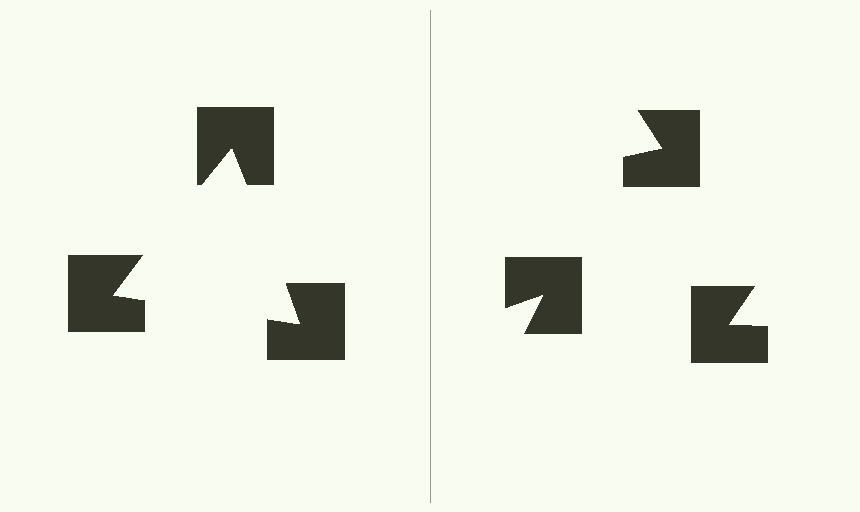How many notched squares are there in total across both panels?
6 — 3 on each side.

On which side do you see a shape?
An illusory triangle appears on the left side. On the right side the wedge cuts are rotated, so no coherent shape forms.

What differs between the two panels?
The notched squares are positioned identically on both sides; only the wedge orientations differ. On the left they align to a triangle; on the right they are misaligned.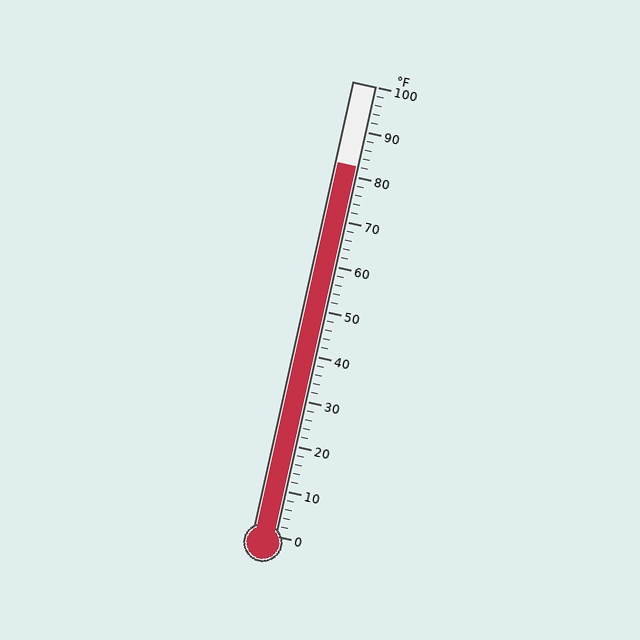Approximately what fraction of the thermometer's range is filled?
The thermometer is filled to approximately 80% of its range.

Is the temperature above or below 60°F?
The temperature is above 60°F.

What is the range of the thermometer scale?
The thermometer scale ranges from 0°F to 100°F.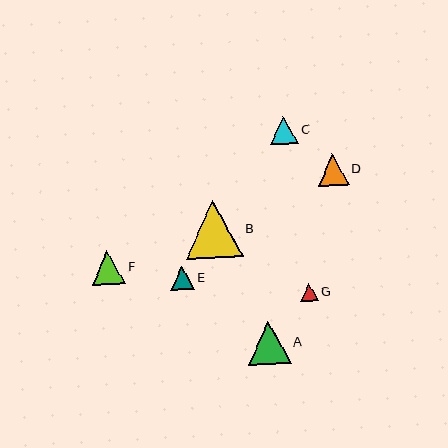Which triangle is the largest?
Triangle B is the largest with a size of approximately 57 pixels.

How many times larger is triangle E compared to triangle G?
Triangle E is approximately 1.3 times the size of triangle G.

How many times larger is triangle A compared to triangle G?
Triangle A is approximately 2.4 times the size of triangle G.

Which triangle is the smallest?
Triangle G is the smallest with a size of approximately 18 pixels.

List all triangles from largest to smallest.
From largest to smallest: B, A, F, D, C, E, G.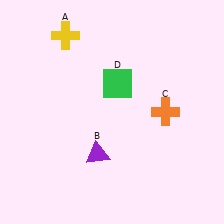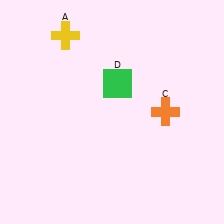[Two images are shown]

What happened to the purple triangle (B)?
The purple triangle (B) was removed in Image 2. It was in the bottom-left area of Image 1.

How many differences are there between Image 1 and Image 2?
There is 1 difference between the two images.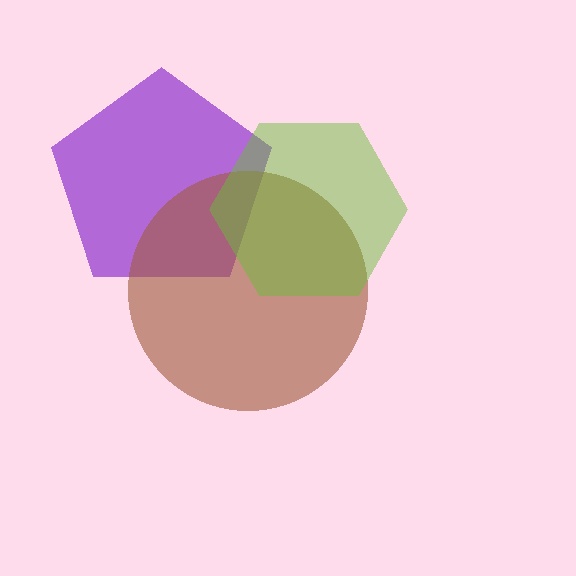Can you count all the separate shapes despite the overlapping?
Yes, there are 3 separate shapes.